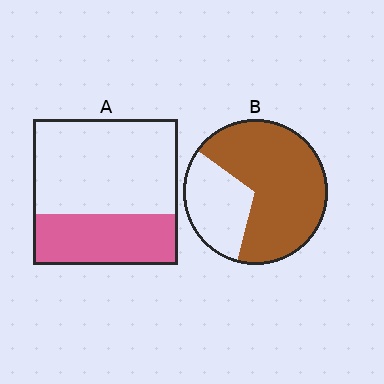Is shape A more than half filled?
No.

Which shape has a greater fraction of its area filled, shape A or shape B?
Shape B.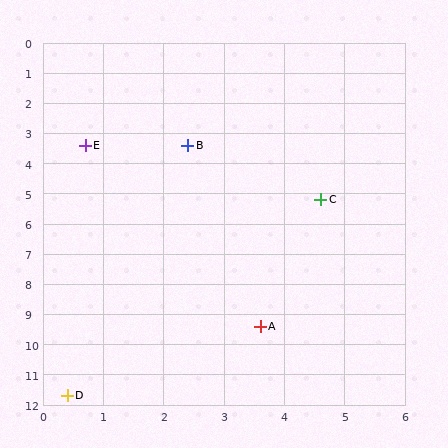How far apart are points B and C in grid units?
Points B and C are about 2.8 grid units apart.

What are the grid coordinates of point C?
Point C is at approximately (4.6, 5.2).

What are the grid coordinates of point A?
Point A is at approximately (3.6, 9.4).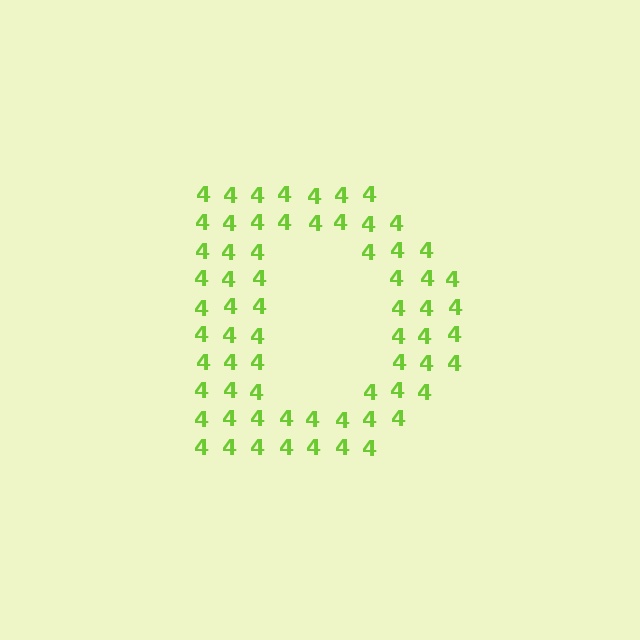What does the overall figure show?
The overall figure shows the letter D.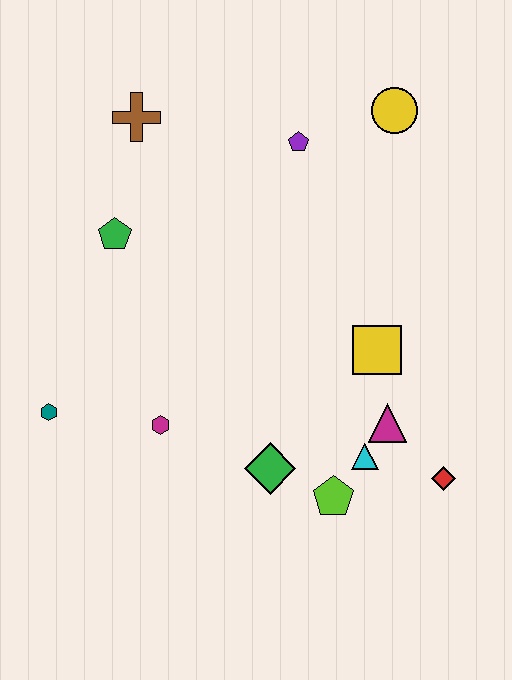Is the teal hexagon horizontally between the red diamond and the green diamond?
No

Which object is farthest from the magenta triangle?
The brown cross is farthest from the magenta triangle.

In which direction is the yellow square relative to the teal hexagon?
The yellow square is to the right of the teal hexagon.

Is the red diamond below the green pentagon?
Yes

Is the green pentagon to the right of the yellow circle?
No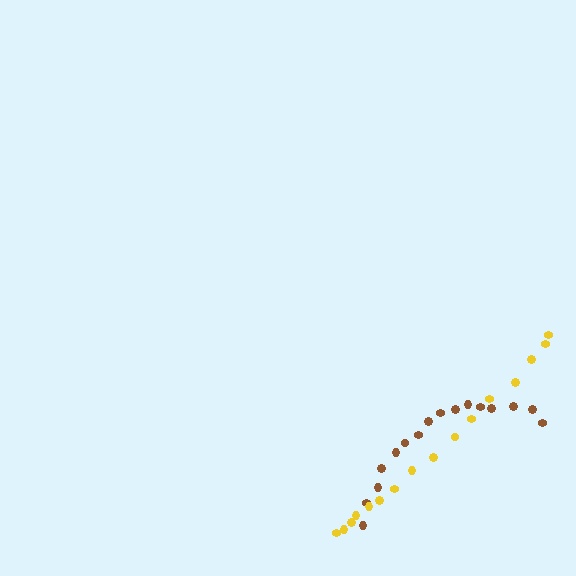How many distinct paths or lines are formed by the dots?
There are 2 distinct paths.